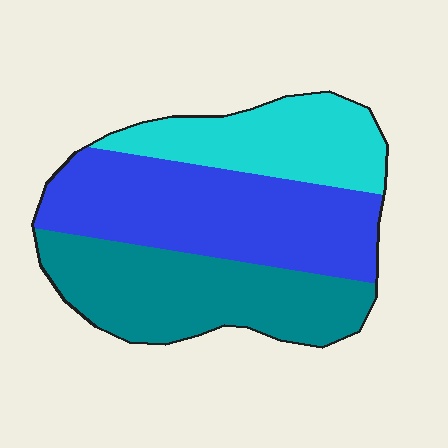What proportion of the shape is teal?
Teal takes up about one third (1/3) of the shape.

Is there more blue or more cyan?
Blue.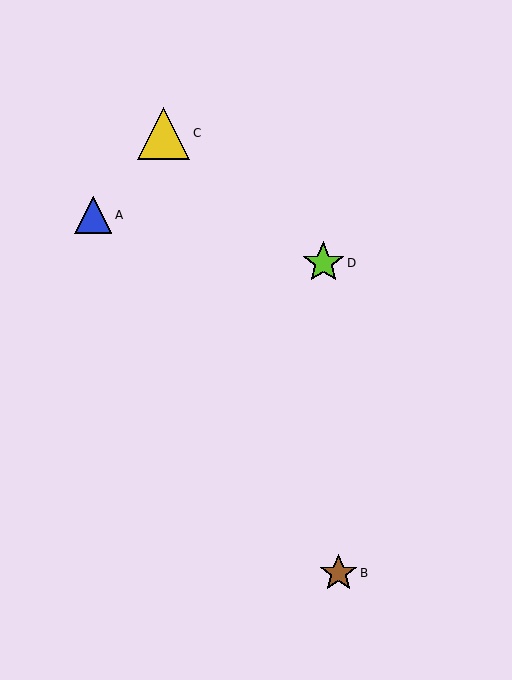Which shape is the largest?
The yellow triangle (labeled C) is the largest.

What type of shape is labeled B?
Shape B is a brown star.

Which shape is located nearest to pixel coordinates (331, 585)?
The brown star (labeled B) at (338, 573) is nearest to that location.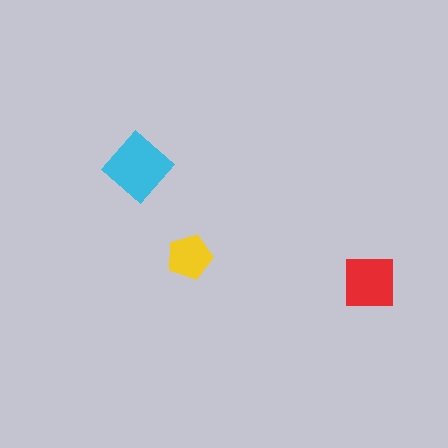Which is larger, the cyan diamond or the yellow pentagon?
The cyan diamond.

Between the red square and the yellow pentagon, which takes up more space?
The red square.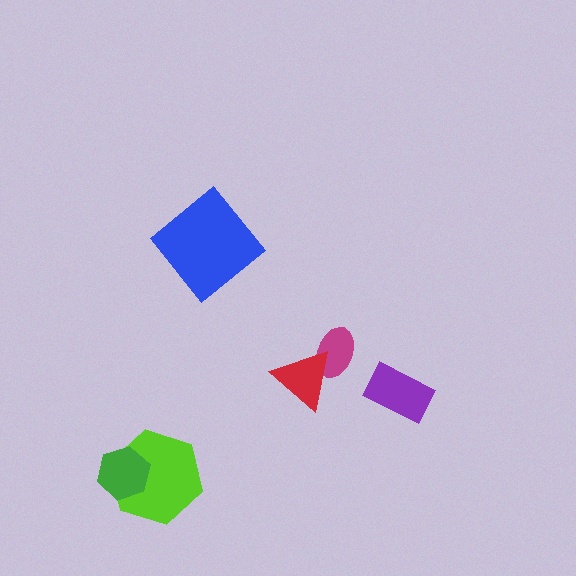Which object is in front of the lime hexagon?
The green hexagon is in front of the lime hexagon.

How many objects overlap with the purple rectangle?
0 objects overlap with the purple rectangle.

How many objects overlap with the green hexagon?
1 object overlaps with the green hexagon.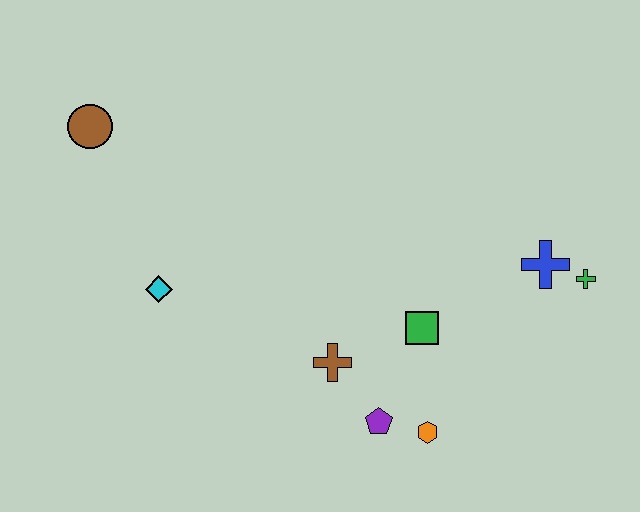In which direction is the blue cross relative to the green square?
The blue cross is to the right of the green square.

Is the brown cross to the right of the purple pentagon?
No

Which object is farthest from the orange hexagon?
The brown circle is farthest from the orange hexagon.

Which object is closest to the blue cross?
The green cross is closest to the blue cross.